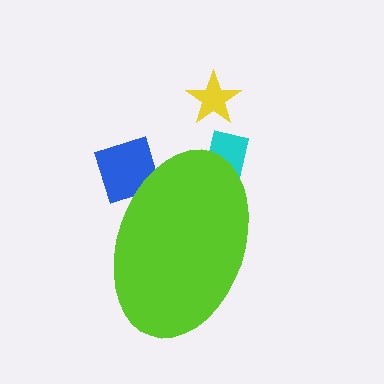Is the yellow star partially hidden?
No, the yellow star is fully visible.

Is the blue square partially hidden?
Yes, the blue square is partially hidden behind the lime ellipse.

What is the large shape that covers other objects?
A lime ellipse.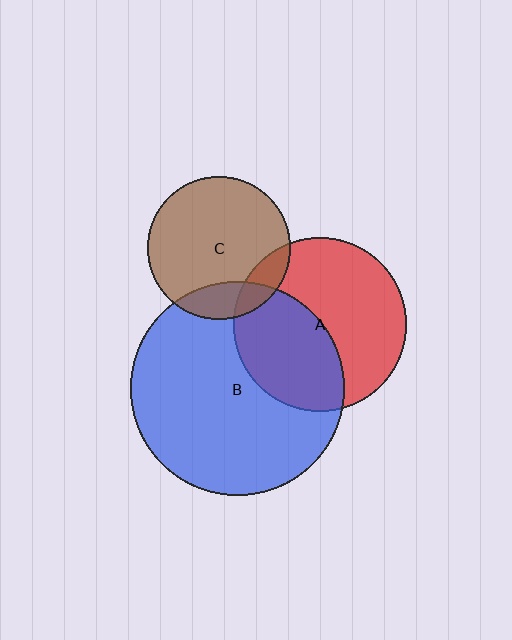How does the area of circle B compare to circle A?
Approximately 1.5 times.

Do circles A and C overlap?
Yes.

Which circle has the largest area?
Circle B (blue).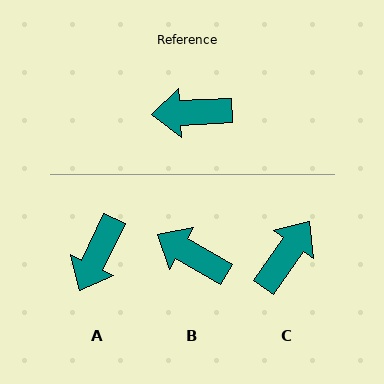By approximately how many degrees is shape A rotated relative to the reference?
Approximately 62 degrees counter-clockwise.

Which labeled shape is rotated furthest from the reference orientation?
C, about 127 degrees away.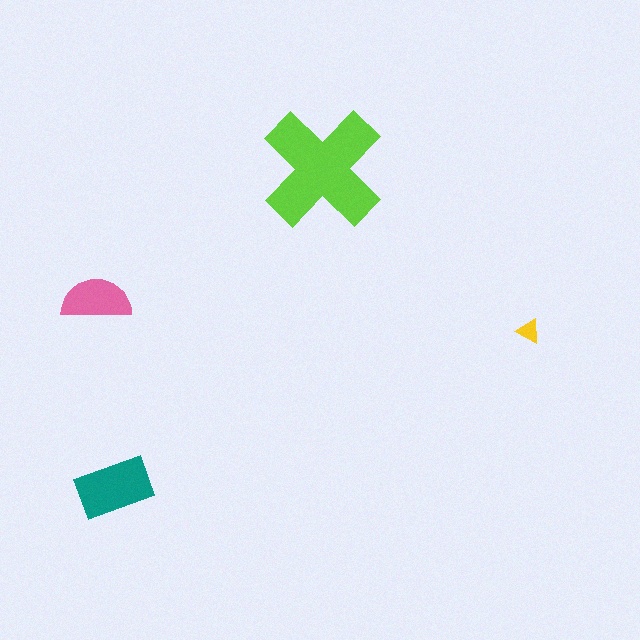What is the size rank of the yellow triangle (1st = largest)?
4th.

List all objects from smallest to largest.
The yellow triangle, the pink semicircle, the teal rectangle, the lime cross.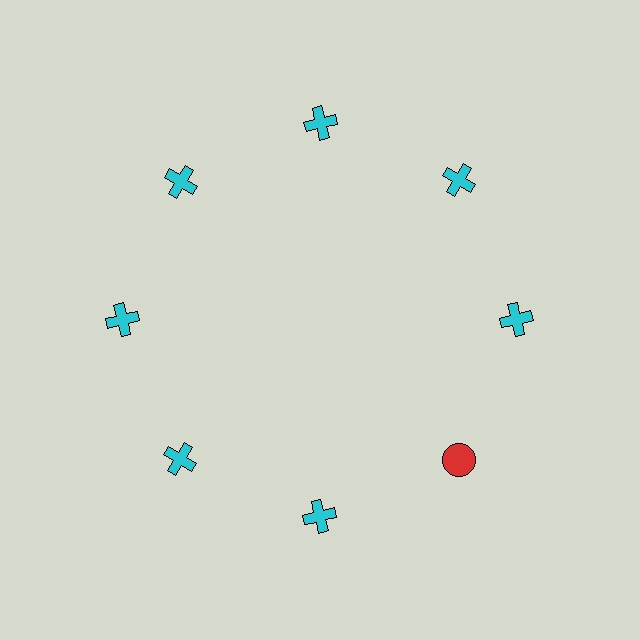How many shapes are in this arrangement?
There are 8 shapes arranged in a ring pattern.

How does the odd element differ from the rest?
It differs in both color (red instead of cyan) and shape (circle instead of cross).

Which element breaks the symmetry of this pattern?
The red circle at roughly the 4 o'clock position breaks the symmetry. All other shapes are cyan crosses.